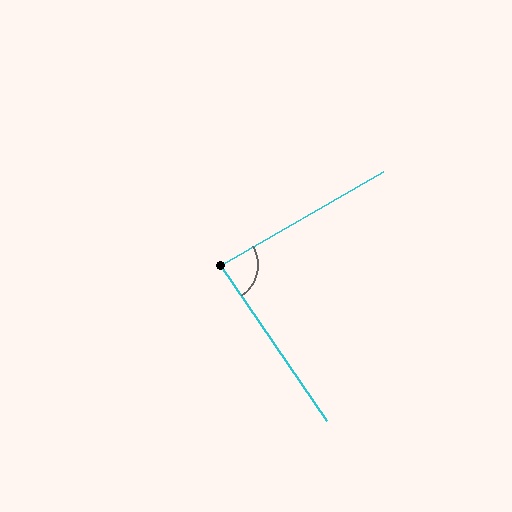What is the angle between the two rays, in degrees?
Approximately 86 degrees.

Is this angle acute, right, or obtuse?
It is approximately a right angle.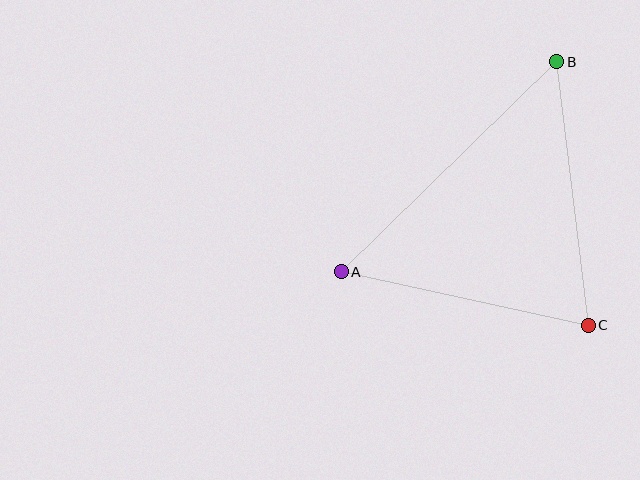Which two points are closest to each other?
Points A and C are closest to each other.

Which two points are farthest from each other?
Points A and B are farthest from each other.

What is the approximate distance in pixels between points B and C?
The distance between B and C is approximately 265 pixels.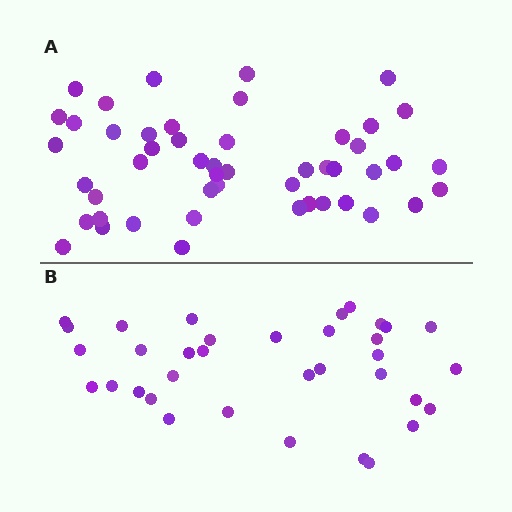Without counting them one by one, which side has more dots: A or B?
Region A (the top region) has more dots.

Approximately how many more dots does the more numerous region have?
Region A has approximately 15 more dots than region B.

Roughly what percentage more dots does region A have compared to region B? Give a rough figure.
About 40% more.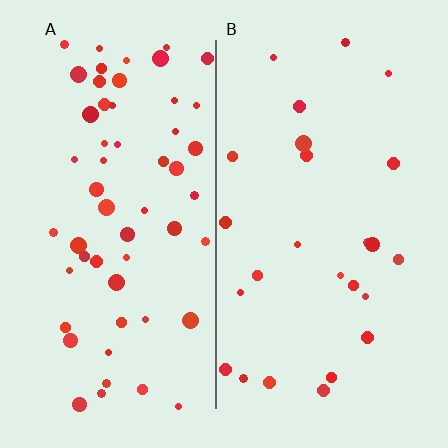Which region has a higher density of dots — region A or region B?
A (the left).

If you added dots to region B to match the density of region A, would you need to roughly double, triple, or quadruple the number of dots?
Approximately double.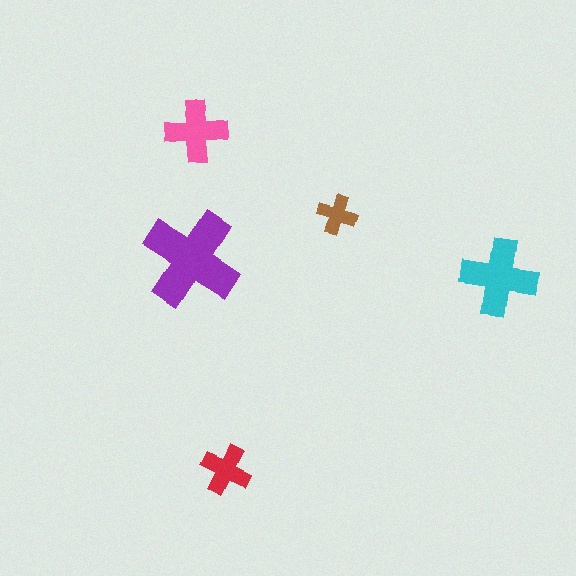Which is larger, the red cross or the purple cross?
The purple one.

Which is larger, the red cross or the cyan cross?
The cyan one.